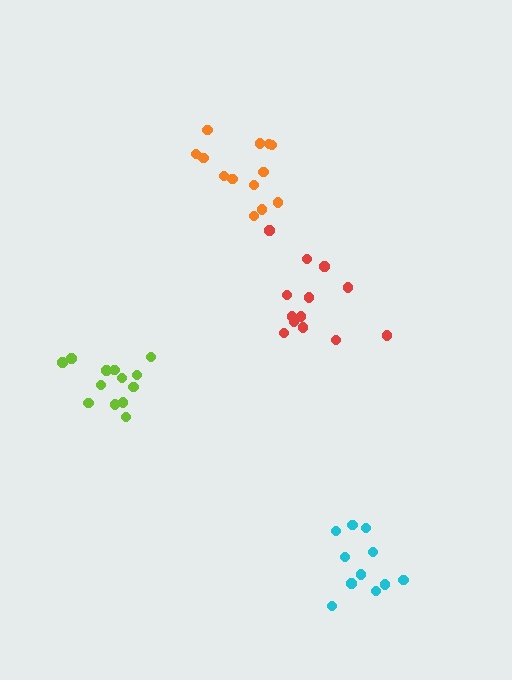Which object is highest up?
The orange cluster is topmost.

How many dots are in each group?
Group 1: 13 dots, Group 2: 13 dots, Group 3: 11 dots, Group 4: 13 dots (50 total).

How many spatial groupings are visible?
There are 4 spatial groupings.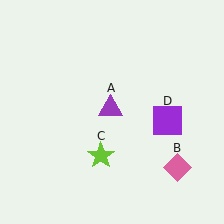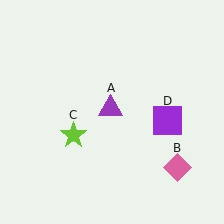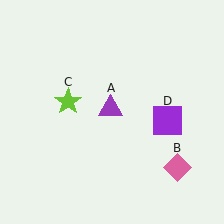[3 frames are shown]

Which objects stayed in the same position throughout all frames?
Purple triangle (object A) and pink diamond (object B) and purple square (object D) remained stationary.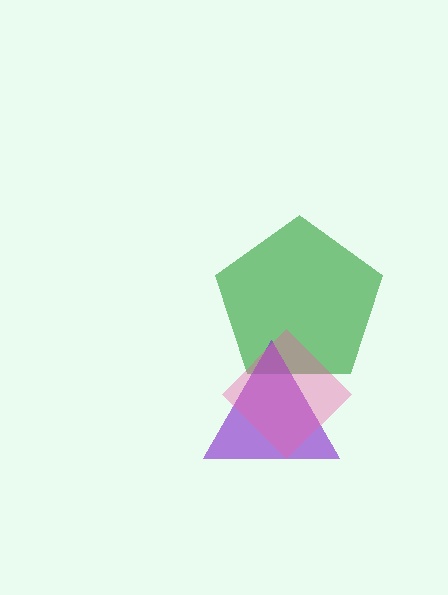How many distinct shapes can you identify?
There are 3 distinct shapes: a green pentagon, a purple triangle, a pink diamond.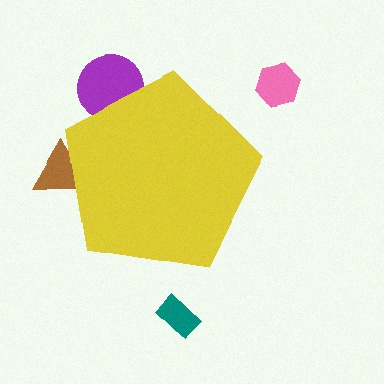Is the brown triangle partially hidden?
Yes, the brown triangle is partially hidden behind the yellow pentagon.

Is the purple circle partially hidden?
Yes, the purple circle is partially hidden behind the yellow pentagon.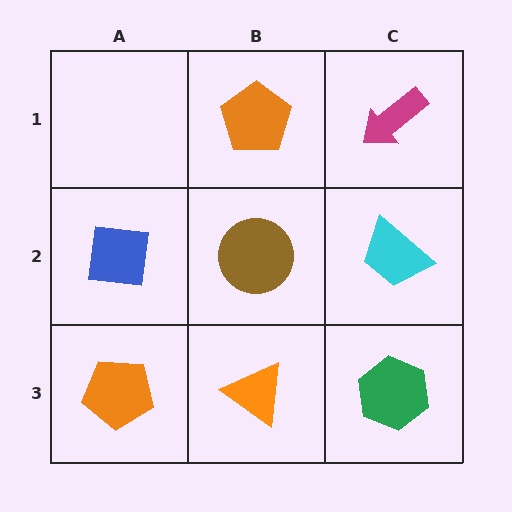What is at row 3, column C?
A green hexagon.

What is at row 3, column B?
An orange triangle.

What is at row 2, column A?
A blue square.